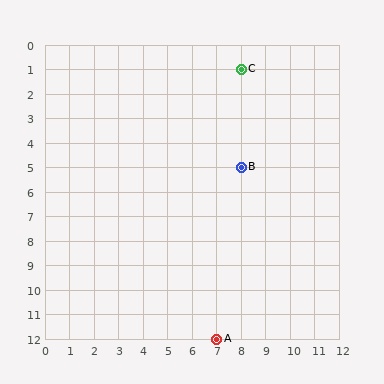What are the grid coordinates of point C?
Point C is at grid coordinates (8, 1).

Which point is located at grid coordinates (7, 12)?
Point A is at (7, 12).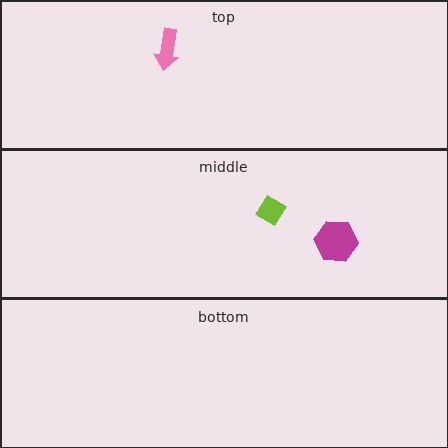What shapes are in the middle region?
The magenta hexagon, the lime diamond.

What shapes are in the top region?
The pink arrow.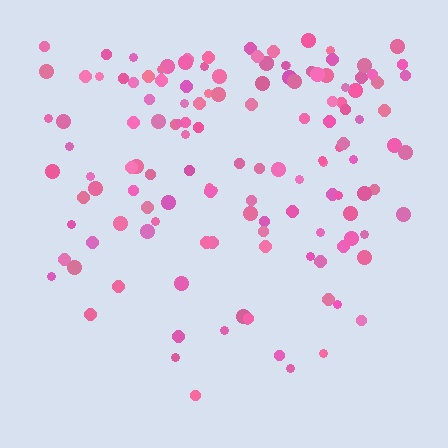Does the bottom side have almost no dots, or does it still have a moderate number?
Still a moderate number, just noticeably fewer than the top.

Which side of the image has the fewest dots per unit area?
The bottom.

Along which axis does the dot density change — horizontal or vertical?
Vertical.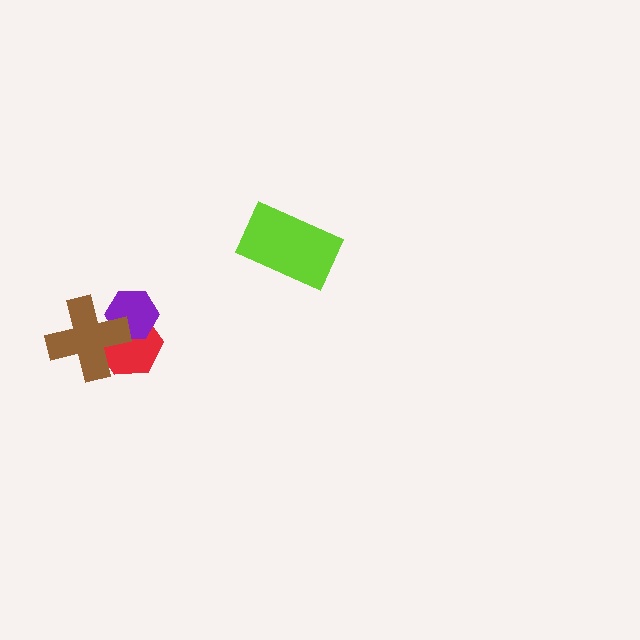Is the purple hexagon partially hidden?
Yes, it is partially covered by another shape.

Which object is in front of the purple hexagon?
The brown cross is in front of the purple hexagon.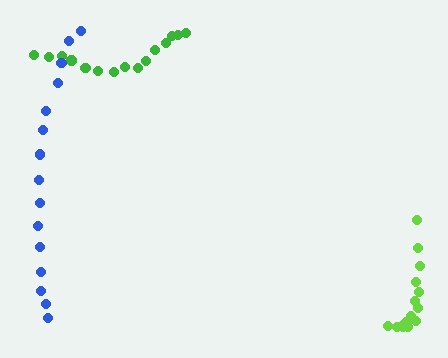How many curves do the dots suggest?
There are 3 distinct paths.